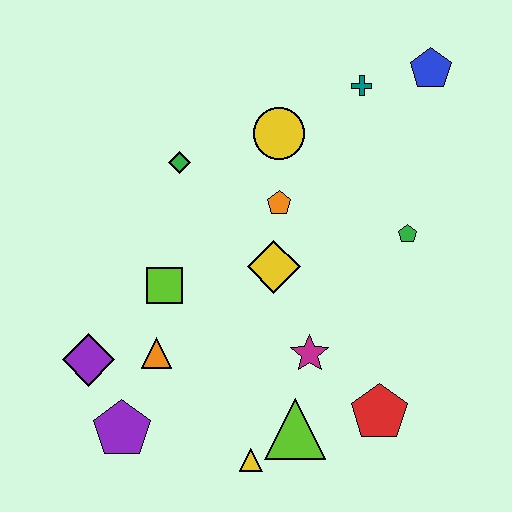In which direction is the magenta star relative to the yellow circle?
The magenta star is below the yellow circle.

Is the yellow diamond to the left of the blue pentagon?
Yes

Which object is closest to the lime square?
The orange triangle is closest to the lime square.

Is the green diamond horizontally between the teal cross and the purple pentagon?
Yes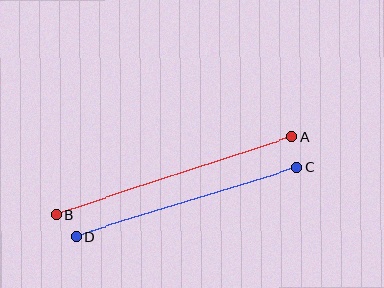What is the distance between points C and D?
The distance is approximately 232 pixels.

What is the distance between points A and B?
The distance is approximately 247 pixels.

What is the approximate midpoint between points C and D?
The midpoint is at approximately (186, 202) pixels.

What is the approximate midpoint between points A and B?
The midpoint is at approximately (174, 176) pixels.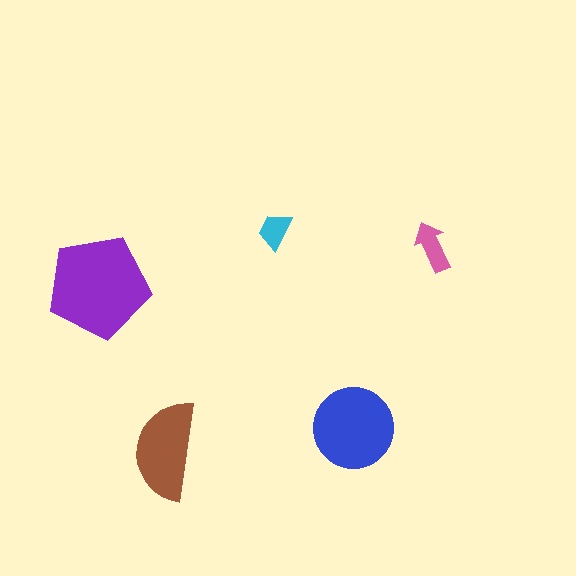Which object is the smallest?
The cyan trapezoid.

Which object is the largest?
The purple pentagon.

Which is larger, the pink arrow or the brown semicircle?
The brown semicircle.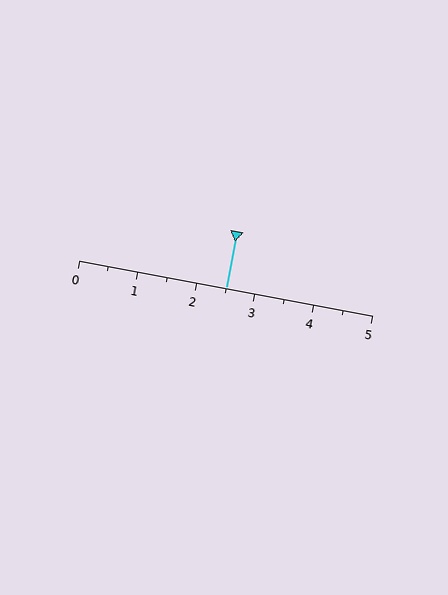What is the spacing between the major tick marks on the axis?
The major ticks are spaced 1 apart.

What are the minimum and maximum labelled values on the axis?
The axis runs from 0 to 5.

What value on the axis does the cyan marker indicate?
The marker indicates approximately 2.5.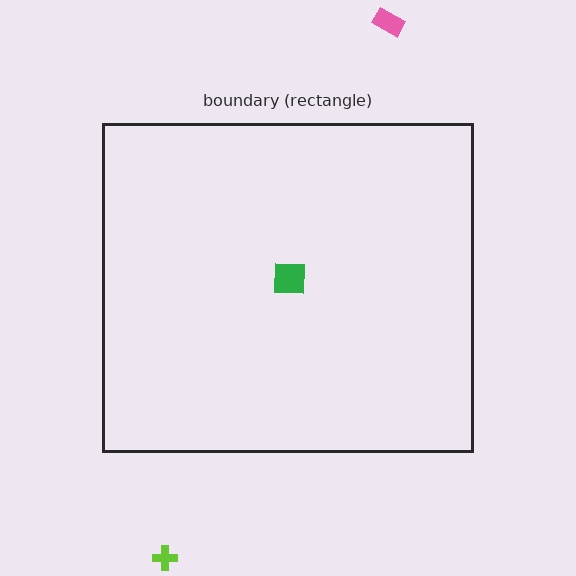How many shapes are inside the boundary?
1 inside, 2 outside.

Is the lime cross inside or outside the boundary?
Outside.